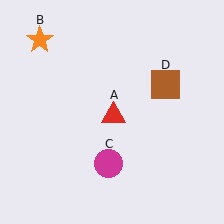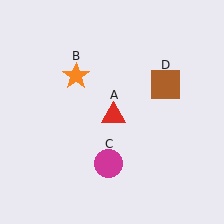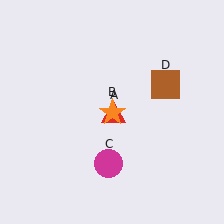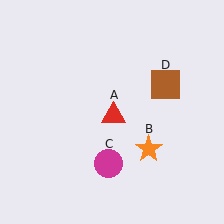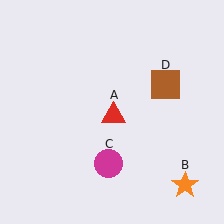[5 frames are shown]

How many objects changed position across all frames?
1 object changed position: orange star (object B).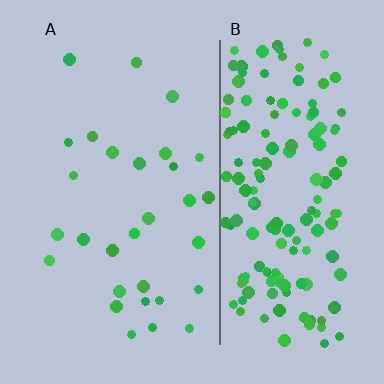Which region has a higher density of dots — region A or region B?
B (the right).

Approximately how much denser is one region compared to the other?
Approximately 5.5× — region B over region A.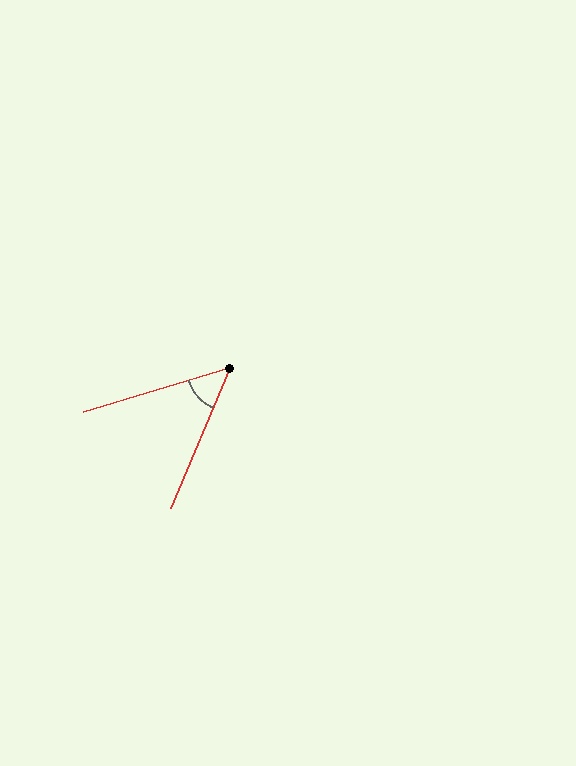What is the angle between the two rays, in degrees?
Approximately 51 degrees.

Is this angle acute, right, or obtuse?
It is acute.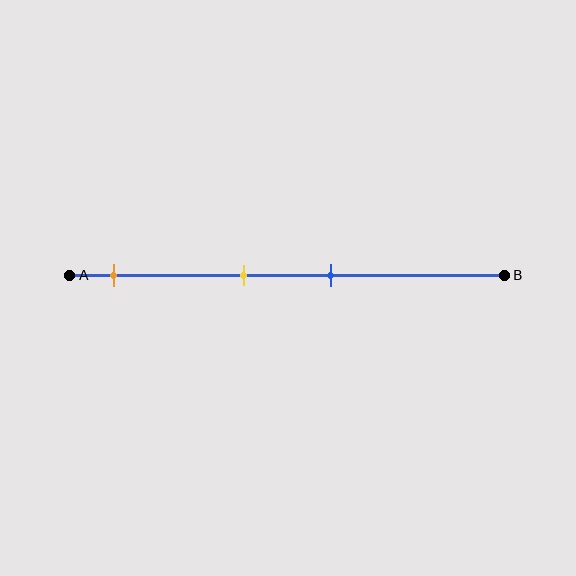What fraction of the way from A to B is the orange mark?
The orange mark is approximately 10% (0.1) of the way from A to B.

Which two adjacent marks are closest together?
The yellow and blue marks are the closest adjacent pair.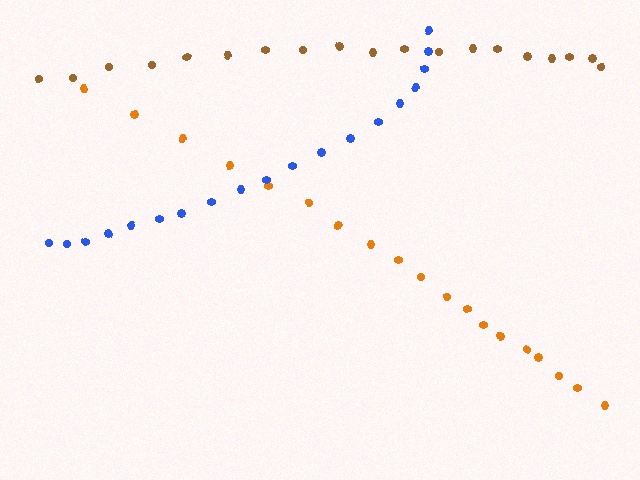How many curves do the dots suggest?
There are 3 distinct paths.